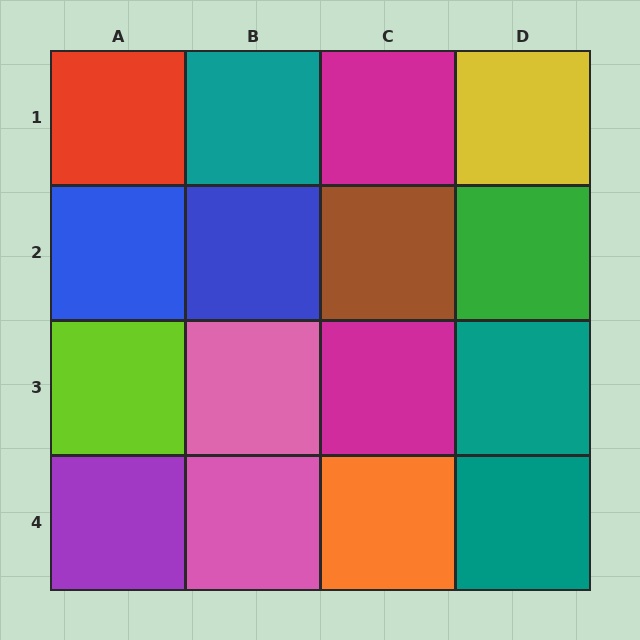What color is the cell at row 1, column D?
Yellow.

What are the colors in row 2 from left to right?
Blue, blue, brown, green.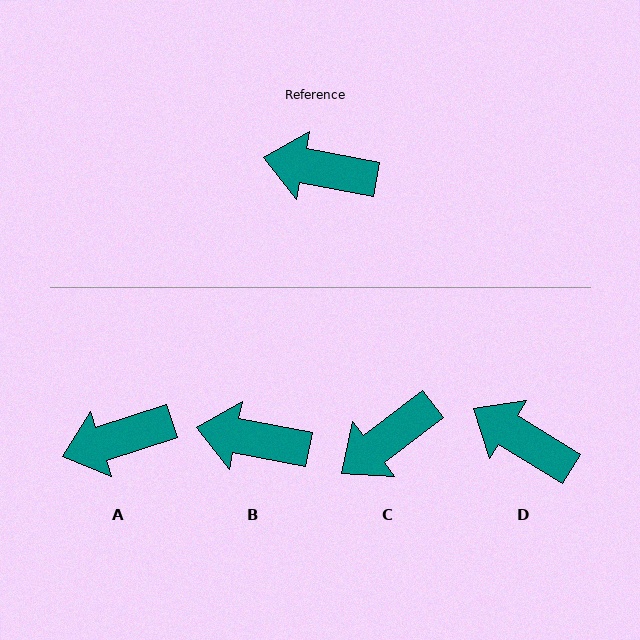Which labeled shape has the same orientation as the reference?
B.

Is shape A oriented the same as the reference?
No, it is off by about 29 degrees.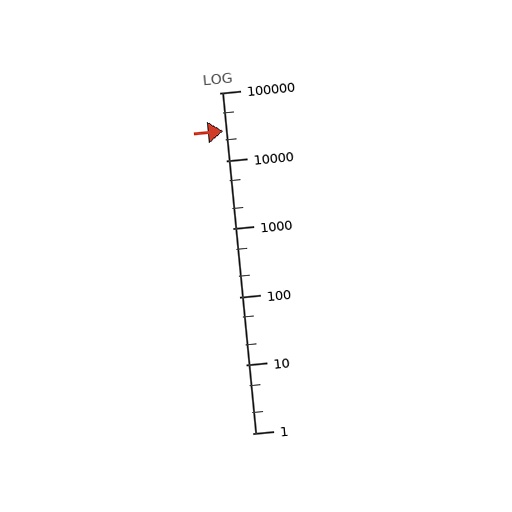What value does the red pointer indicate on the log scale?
The pointer indicates approximately 27000.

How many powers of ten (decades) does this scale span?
The scale spans 5 decades, from 1 to 100000.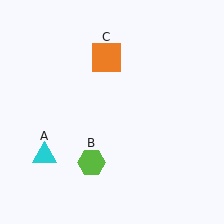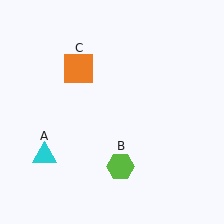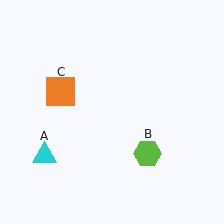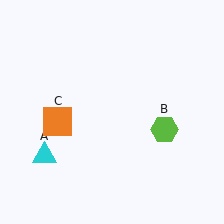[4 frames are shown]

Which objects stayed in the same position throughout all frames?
Cyan triangle (object A) remained stationary.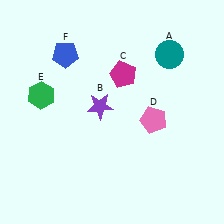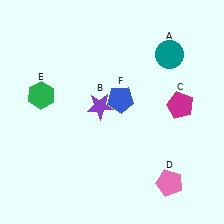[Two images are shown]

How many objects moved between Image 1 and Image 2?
3 objects moved between the two images.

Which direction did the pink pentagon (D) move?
The pink pentagon (D) moved down.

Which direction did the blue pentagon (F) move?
The blue pentagon (F) moved right.